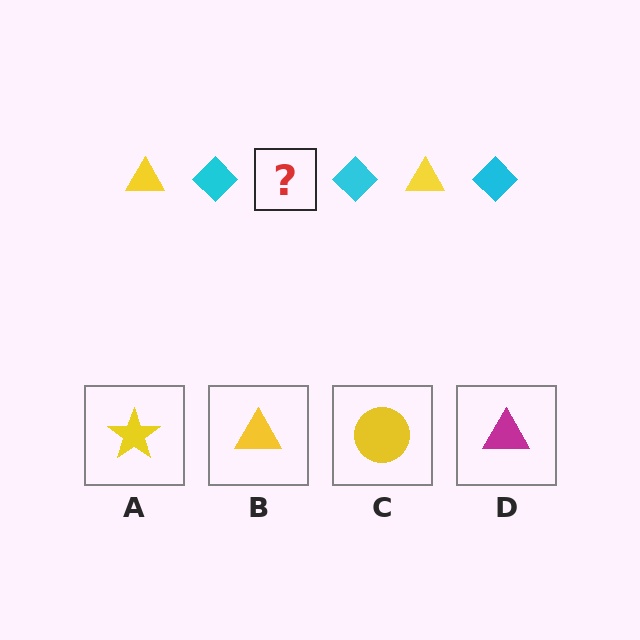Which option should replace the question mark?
Option B.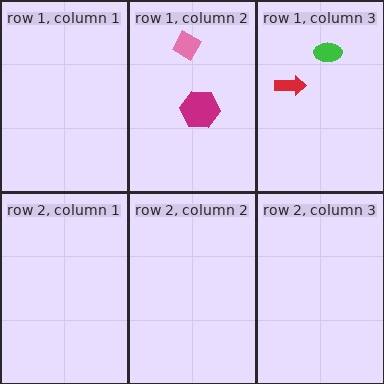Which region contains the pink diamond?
The row 1, column 2 region.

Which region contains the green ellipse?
The row 1, column 3 region.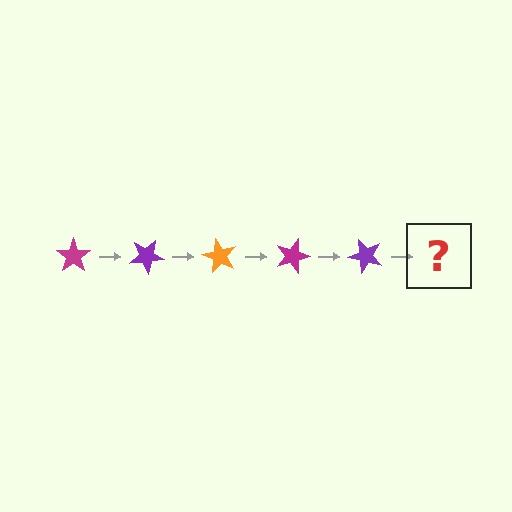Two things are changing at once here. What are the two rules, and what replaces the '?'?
The two rules are that it rotates 30 degrees each step and the color cycles through magenta, purple, and orange. The '?' should be an orange star, rotated 150 degrees from the start.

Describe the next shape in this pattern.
It should be an orange star, rotated 150 degrees from the start.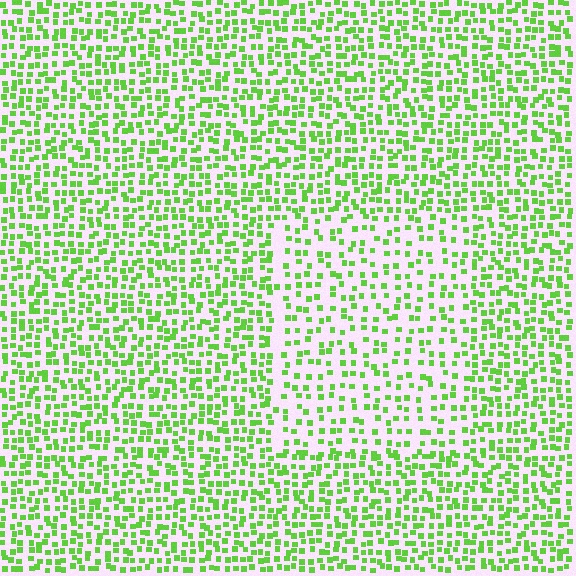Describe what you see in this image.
The image contains small lime elements arranged at two different densities. A rectangle-shaped region is visible where the elements are less densely packed than the surrounding area.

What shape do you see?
I see a rectangle.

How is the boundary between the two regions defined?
The boundary is defined by a change in element density (approximately 1.7x ratio). All elements are the same color, size, and shape.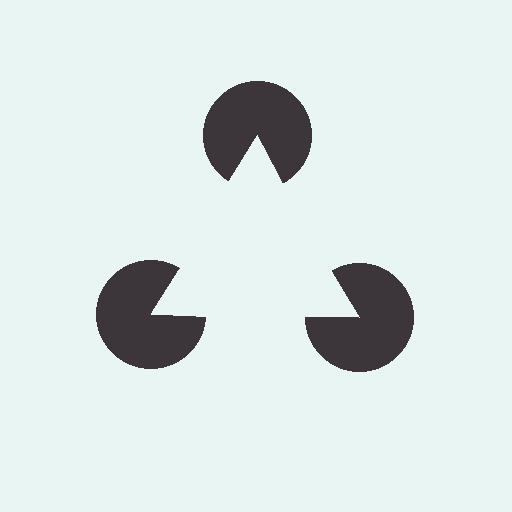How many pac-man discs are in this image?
There are 3 — one at each vertex of the illusory triangle.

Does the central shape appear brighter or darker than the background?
It typically appears slightly brighter than the background, even though no actual brightness change is drawn.